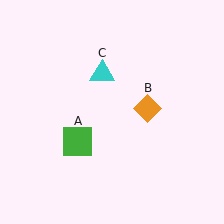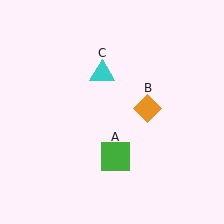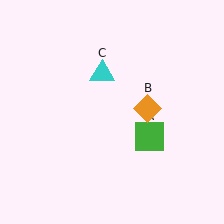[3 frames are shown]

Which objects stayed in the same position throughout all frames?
Orange diamond (object B) and cyan triangle (object C) remained stationary.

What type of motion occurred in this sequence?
The green square (object A) rotated counterclockwise around the center of the scene.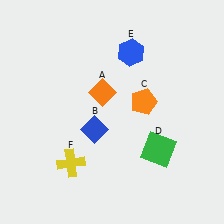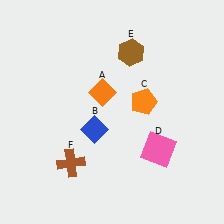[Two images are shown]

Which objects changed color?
D changed from green to pink. E changed from blue to brown. F changed from yellow to brown.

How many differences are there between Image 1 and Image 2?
There are 3 differences between the two images.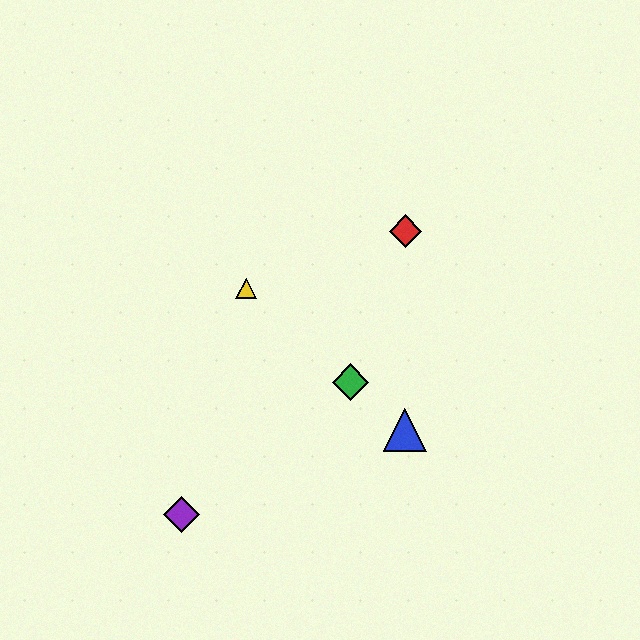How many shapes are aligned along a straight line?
3 shapes (the blue triangle, the green diamond, the yellow triangle) are aligned along a straight line.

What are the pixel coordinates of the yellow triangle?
The yellow triangle is at (246, 289).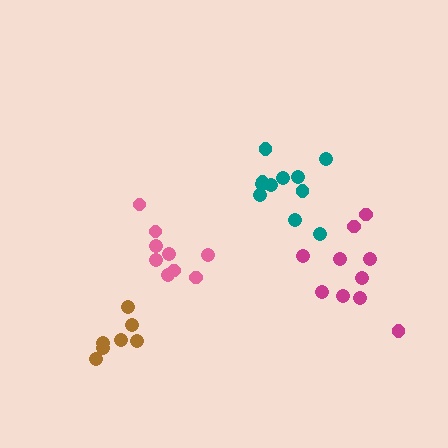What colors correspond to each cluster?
The clusters are colored: magenta, teal, pink, brown.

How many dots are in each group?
Group 1: 10 dots, Group 2: 11 dots, Group 3: 9 dots, Group 4: 7 dots (37 total).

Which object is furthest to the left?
The brown cluster is leftmost.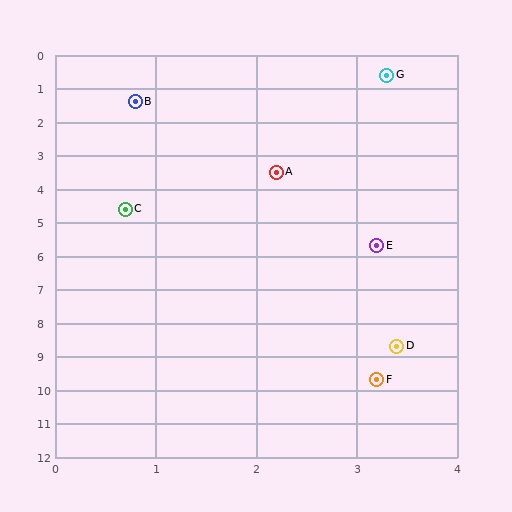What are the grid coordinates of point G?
Point G is at approximately (3.3, 0.6).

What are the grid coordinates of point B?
Point B is at approximately (0.8, 1.4).